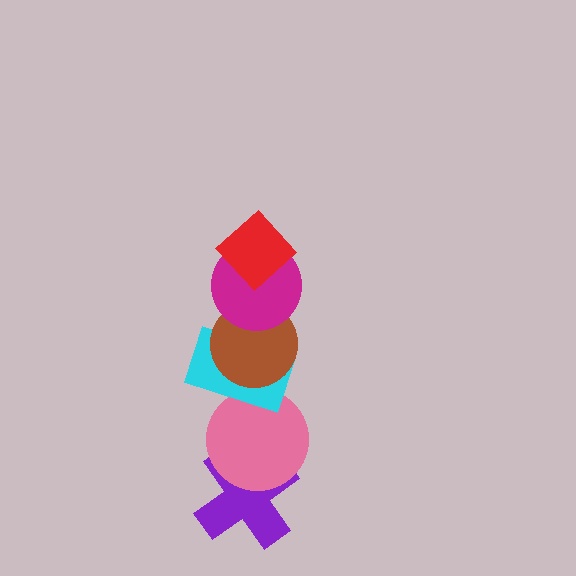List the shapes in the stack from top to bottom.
From top to bottom: the red diamond, the magenta circle, the brown circle, the cyan rectangle, the pink circle, the purple cross.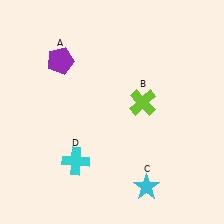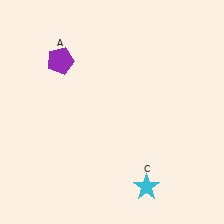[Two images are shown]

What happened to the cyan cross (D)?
The cyan cross (D) was removed in Image 2. It was in the bottom-left area of Image 1.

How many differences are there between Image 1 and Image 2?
There are 2 differences between the two images.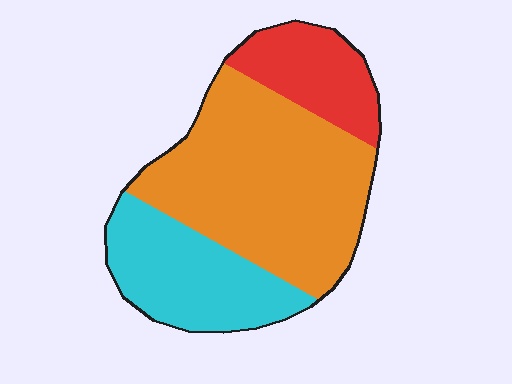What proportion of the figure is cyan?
Cyan takes up between a sixth and a third of the figure.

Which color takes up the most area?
Orange, at roughly 55%.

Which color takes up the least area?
Red, at roughly 20%.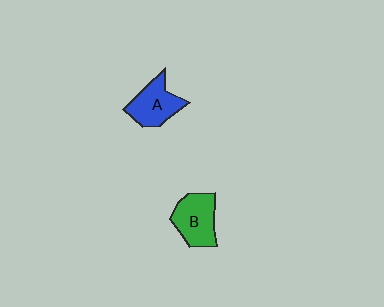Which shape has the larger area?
Shape B (green).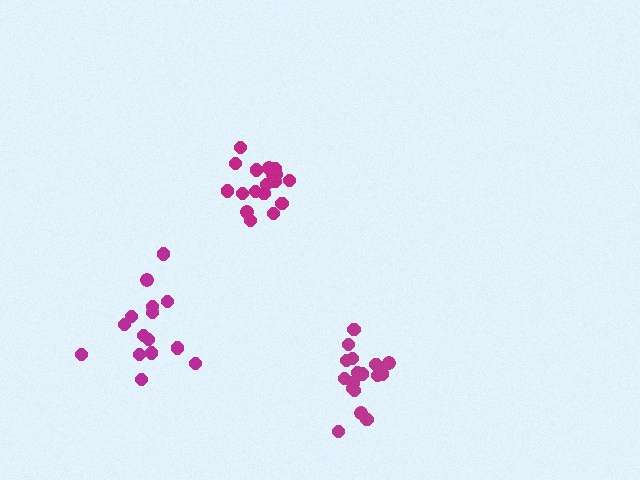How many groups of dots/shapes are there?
There are 3 groups.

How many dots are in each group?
Group 1: 15 dots, Group 2: 17 dots, Group 3: 18 dots (50 total).